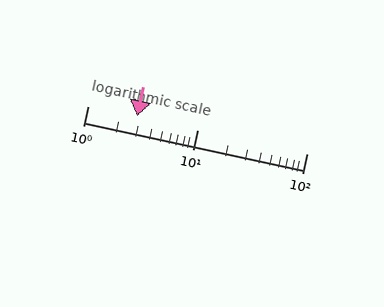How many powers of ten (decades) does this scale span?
The scale spans 2 decades, from 1 to 100.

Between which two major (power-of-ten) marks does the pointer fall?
The pointer is between 1 and 10.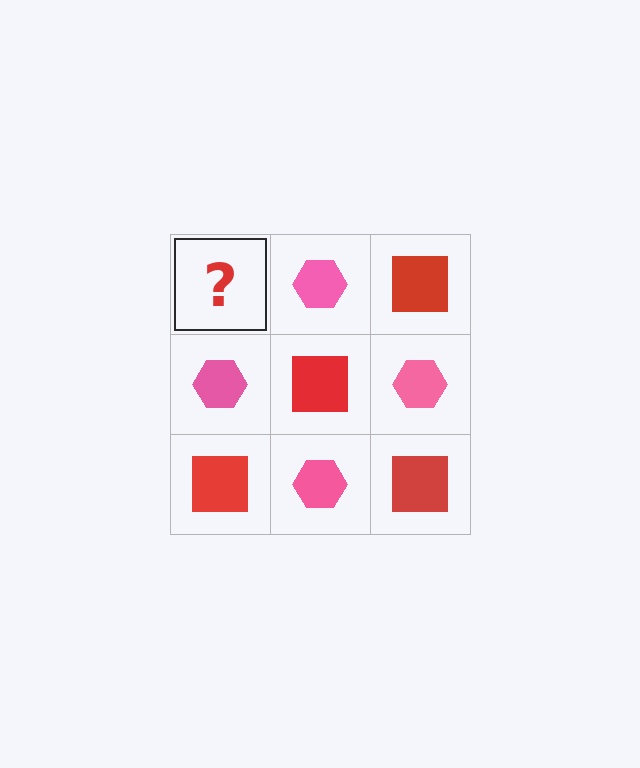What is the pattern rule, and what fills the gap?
The rule is that it alternates red square and pink hexagon in a checkerboard pattern. The gap should be filled with a red square.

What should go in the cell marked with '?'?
The missing cell should contain a red square.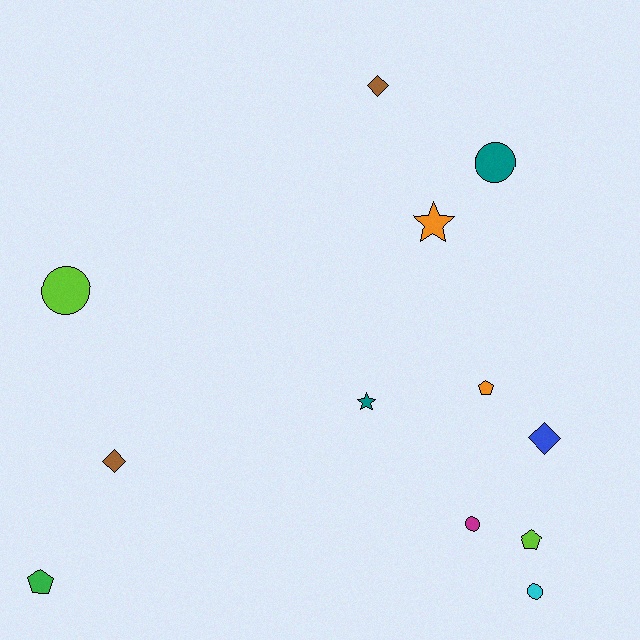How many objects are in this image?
There are 12 objects.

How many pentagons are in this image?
There are 3 pentagons.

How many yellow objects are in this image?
There are no yellow objects.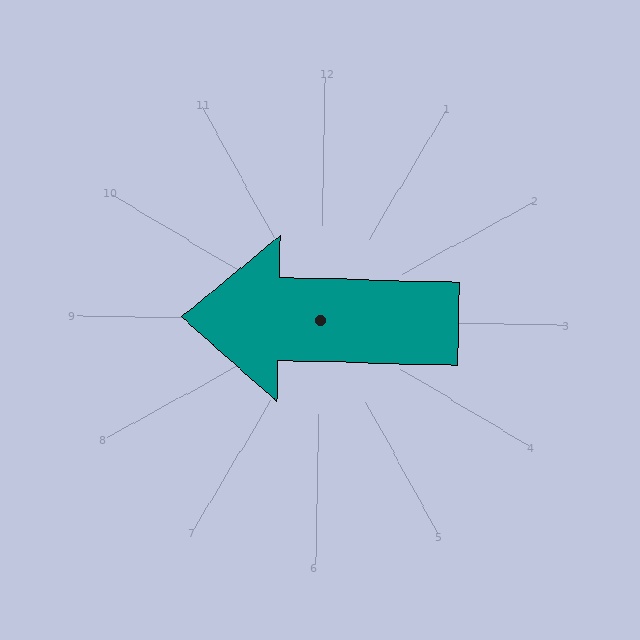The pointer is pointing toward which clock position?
Roughly 9 o'clock.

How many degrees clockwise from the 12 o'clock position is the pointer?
Approximately 270 degrees.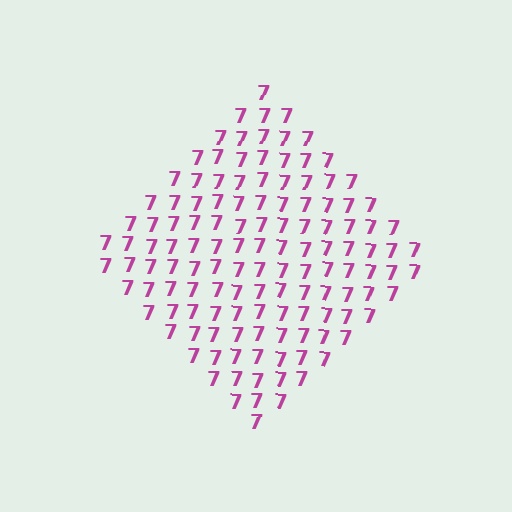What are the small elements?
The small elements are digit 7's.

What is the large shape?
The large shape is a diamond.